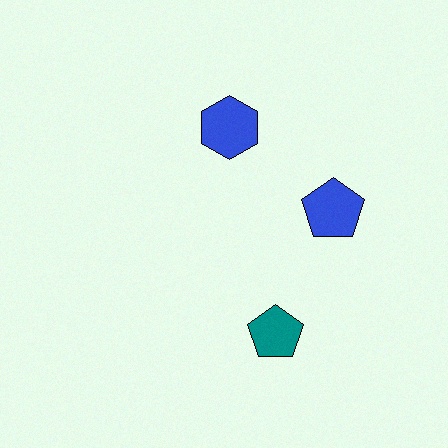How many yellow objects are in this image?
There are no yellow objects.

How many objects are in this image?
There are 3 objects.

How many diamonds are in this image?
There are no diamonds.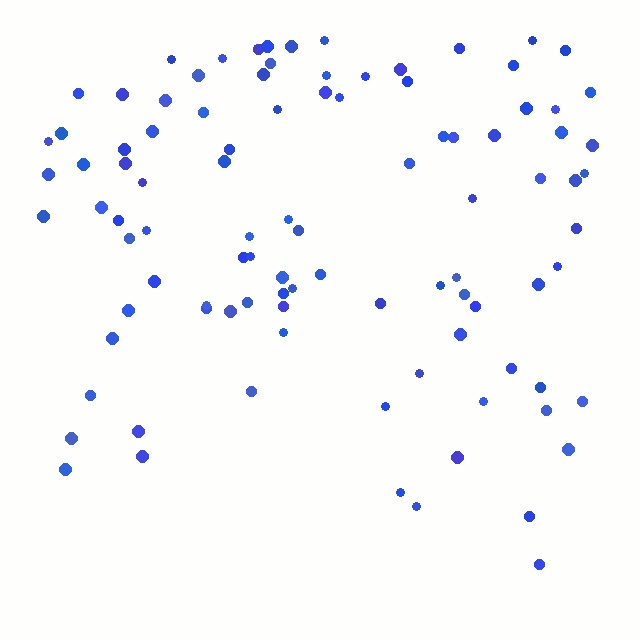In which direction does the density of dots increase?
From bottom to top, with the top side densest.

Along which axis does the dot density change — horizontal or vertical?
Vertical.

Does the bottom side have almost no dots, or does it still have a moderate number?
Still a moderate number, just noticeably fewer than the top.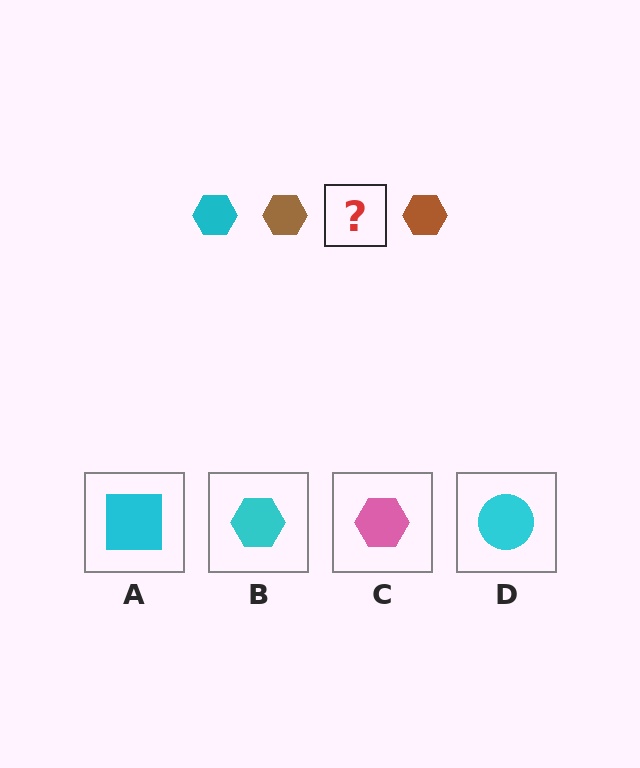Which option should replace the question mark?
Option B.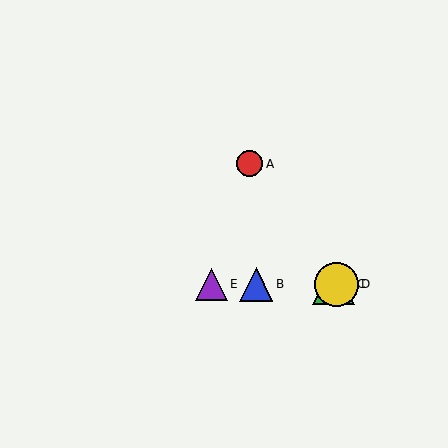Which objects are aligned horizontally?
Objects B, C, D, E are aligned horizontally.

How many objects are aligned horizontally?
4 objects (B, C, D, E) are aligned horizontally.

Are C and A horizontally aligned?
No, C is at y≈284 and A is at y≈164.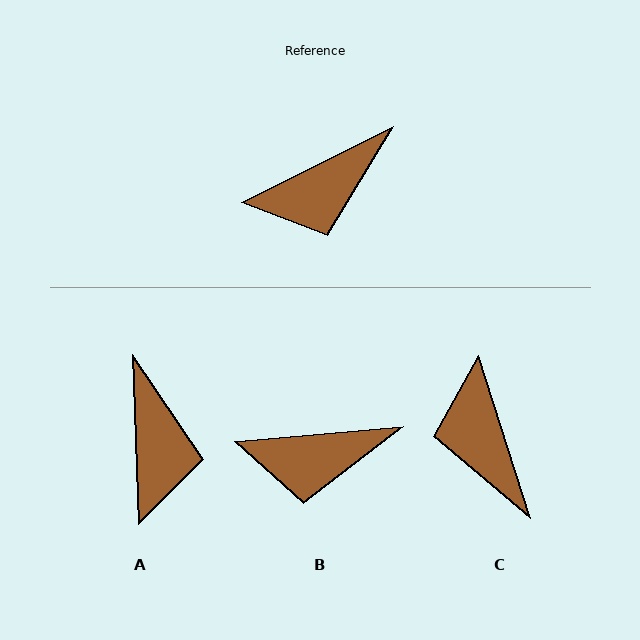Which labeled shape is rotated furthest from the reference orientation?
C, about 99 degrees away.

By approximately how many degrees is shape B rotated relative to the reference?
Approximately 21 degrees clockwise.